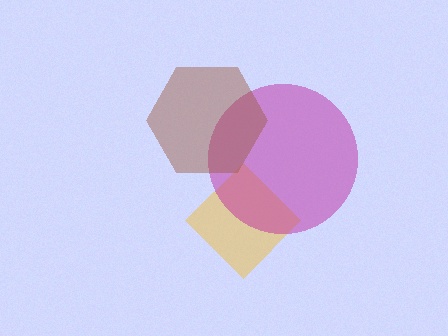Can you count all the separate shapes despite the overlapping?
Yes, there are 3 separate shapes.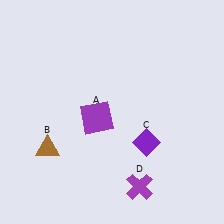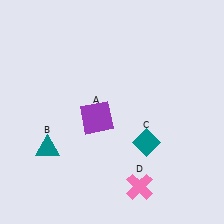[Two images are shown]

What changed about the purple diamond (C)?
In Image 1, C is purple. In Image 2, it changed to teal.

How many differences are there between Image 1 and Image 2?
There are 3 differences between the two images.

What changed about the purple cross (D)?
In Image 1, D is purple. In Image 2, it changed to pink.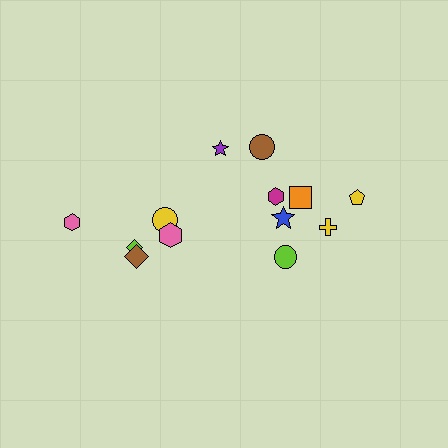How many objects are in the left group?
There are 5 objects.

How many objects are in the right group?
There are 8 objects.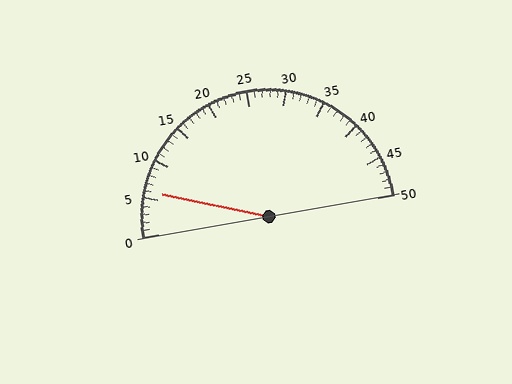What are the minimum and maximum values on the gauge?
The gauge ranges from 0 to 50.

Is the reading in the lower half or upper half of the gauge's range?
The reading is in the lower half of the range (0 to 50).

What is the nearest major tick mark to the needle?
The nearest major tick mark is 5.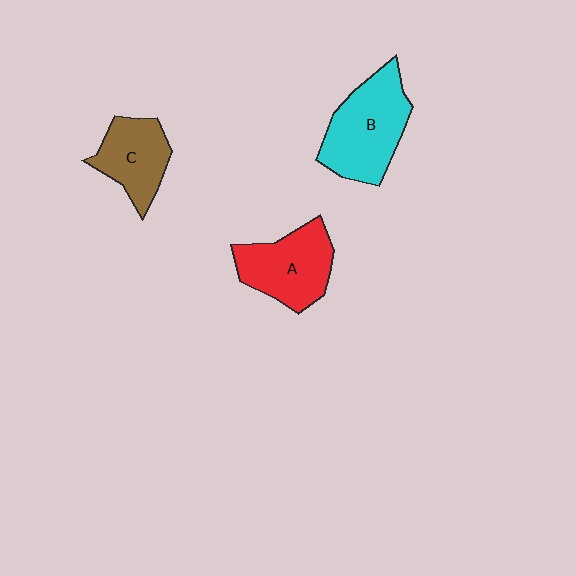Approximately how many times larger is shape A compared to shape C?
Approximately 1.2 times.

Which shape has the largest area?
Shape B (cyan).